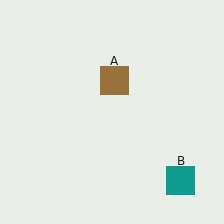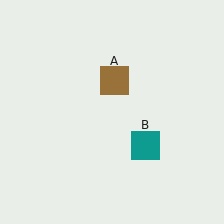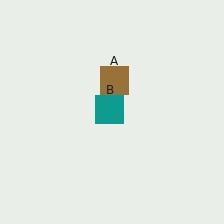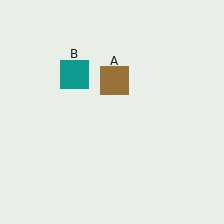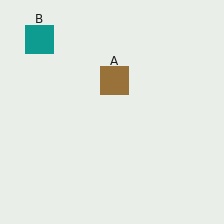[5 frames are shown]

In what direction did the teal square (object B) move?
The teal square (object B) moved up and to the left.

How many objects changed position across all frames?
1 object changed position: teal square (object B).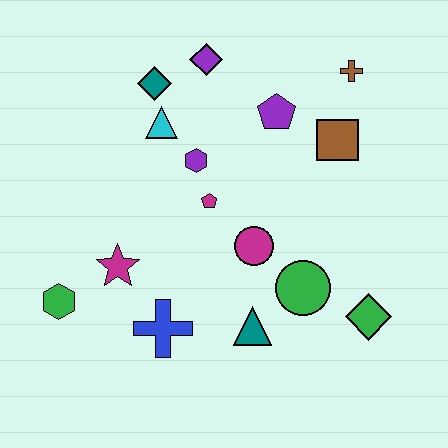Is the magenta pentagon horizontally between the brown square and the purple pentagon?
No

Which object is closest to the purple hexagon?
The magenta pentagon is closest to the purple hexagon.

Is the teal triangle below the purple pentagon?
Yes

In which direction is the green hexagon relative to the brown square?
The green hexagon is to the left of the brown square.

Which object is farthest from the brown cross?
The green hexagon is farthest from the brown cross.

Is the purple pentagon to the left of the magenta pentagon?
No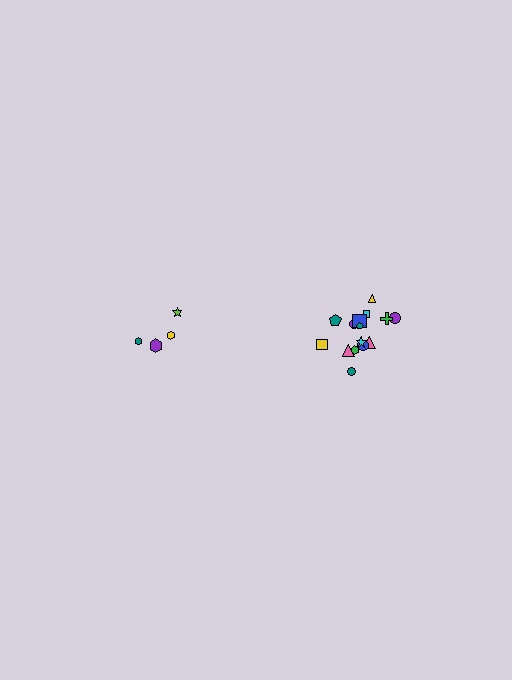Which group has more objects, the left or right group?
The right group.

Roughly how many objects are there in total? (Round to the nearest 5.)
Roughly 20 objects in total.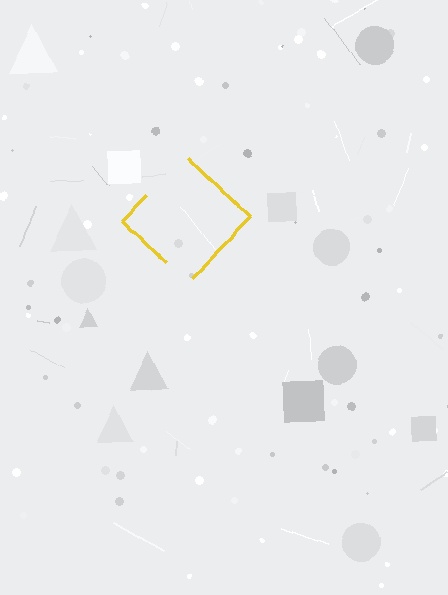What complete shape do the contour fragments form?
The contour fragments form a diamond.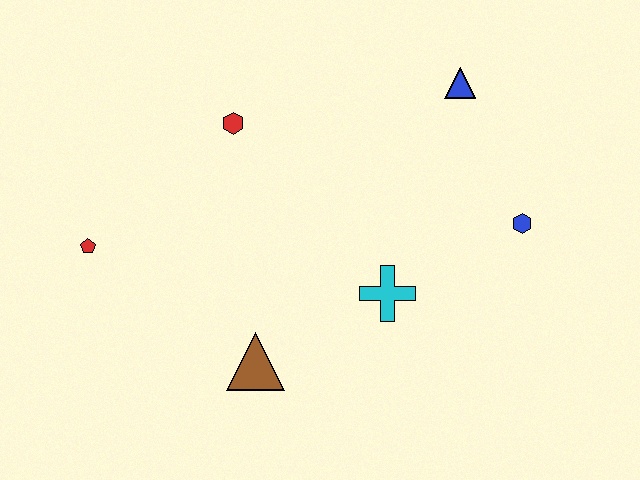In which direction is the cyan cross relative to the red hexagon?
The cyan cross is below the red hexagon.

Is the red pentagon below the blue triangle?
Yes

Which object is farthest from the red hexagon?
The blue hexagon is farthest from the red hexagon.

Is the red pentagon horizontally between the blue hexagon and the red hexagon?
No